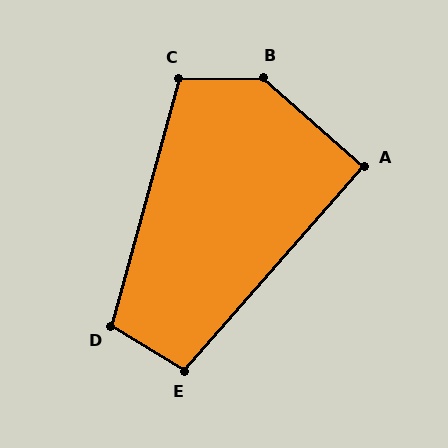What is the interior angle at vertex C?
Approximately 106 degrees (obtuse).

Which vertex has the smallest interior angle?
A, at approximately 90 degrees.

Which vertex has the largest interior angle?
B, at approximately 137 degrees.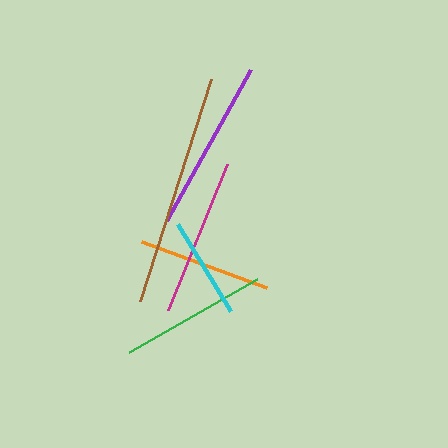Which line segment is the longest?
The brown line is the longest at approximately 234 pixels.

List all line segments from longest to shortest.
From longest to shortest: brown, purple, magenta, green, orange, cyan.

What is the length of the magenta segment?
The magenta segment is approximately 157 pixels long.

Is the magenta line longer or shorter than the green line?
The magenta line is longer than the green line.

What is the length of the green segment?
The green segment is approximately 148 pixels long.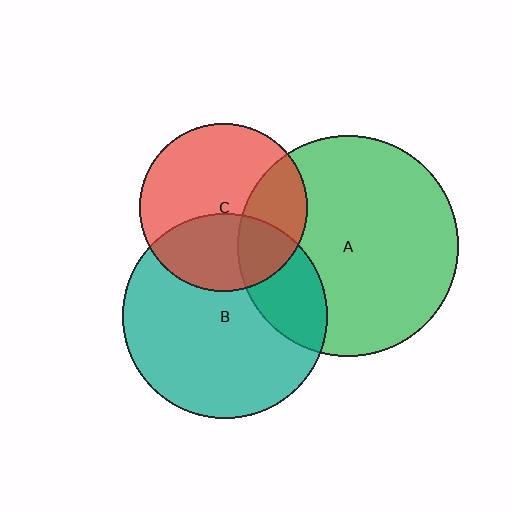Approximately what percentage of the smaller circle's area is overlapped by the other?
Approximately 30%.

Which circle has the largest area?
Circle A (green).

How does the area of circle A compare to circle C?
Approximately 1.7 times.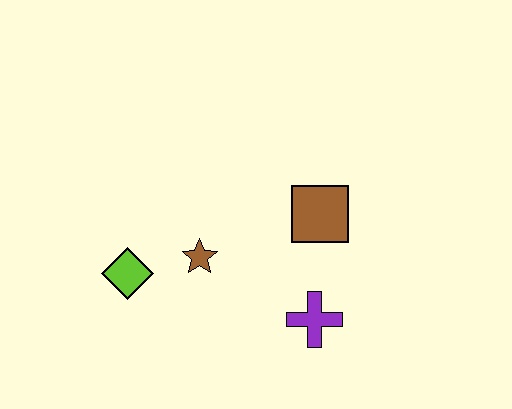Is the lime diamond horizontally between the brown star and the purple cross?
No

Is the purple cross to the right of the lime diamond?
Yes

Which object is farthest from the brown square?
The lime diamond is farthest from the brown square.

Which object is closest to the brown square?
The purple cross is closest to the brown square.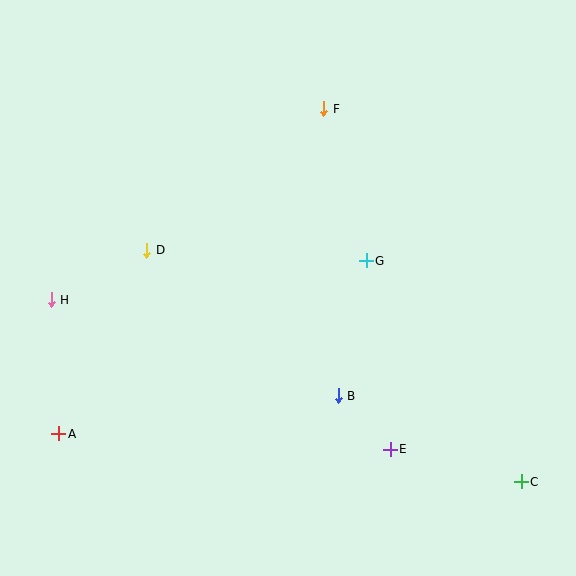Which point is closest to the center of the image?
Point G at (366, 261) is closest to the center.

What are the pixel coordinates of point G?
Point G is at (366, 261).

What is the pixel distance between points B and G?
The distance between B and G is 138 pixels.